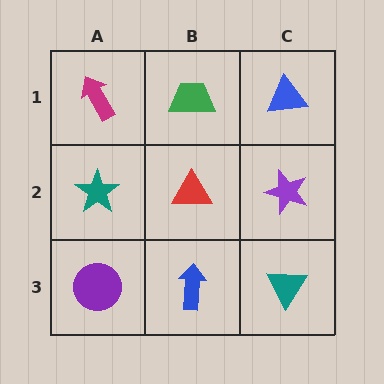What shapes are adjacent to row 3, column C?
A purple star (row 2, column C), a blue arrow (row 3, column B).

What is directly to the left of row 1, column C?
A green trapezoid.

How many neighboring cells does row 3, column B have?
3.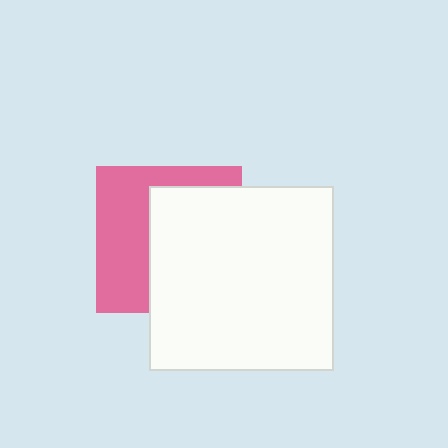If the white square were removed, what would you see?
You would see the complete pink square.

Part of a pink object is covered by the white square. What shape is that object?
It is a square.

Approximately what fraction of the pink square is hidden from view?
Roughly 54% of the pink square is hidden behind the white square.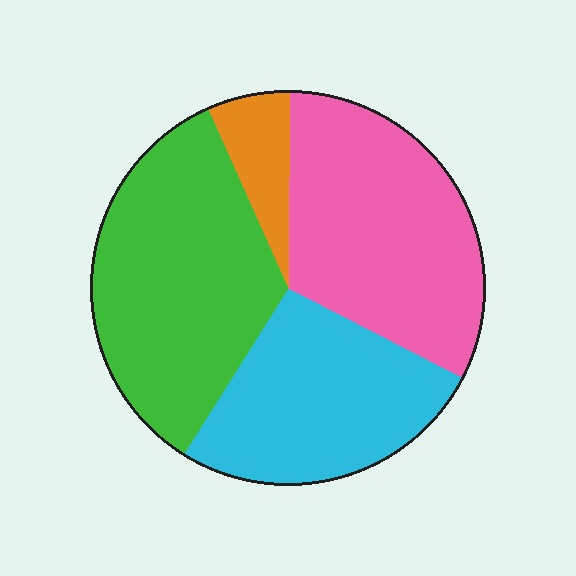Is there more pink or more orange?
Pink.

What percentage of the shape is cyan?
Cyan takes up between a sixth and a third of the shape.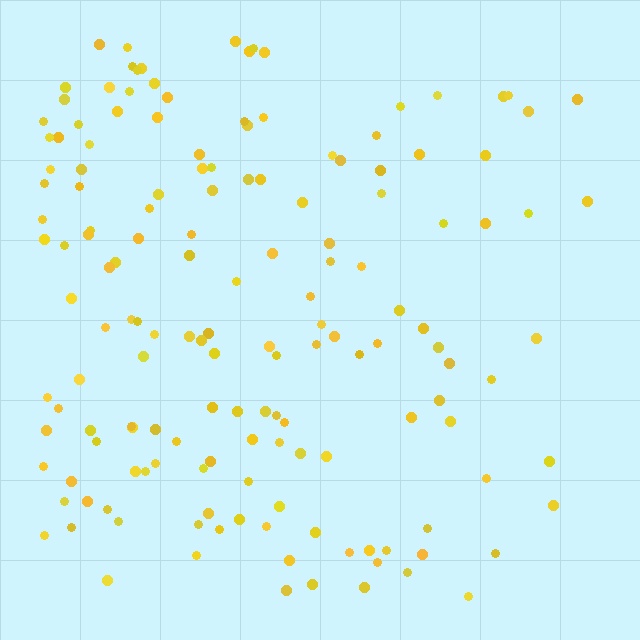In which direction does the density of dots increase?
From right to left, with the left side densest.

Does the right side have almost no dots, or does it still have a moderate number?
Still a moderate number, just noticeably fewer than the left.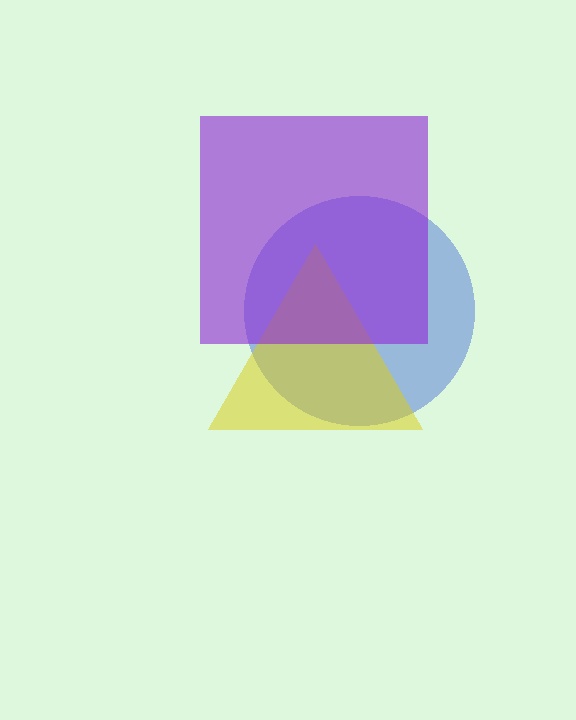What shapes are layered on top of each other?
The layered shapes are: a blue circle, a yellow triangle, a purple square.